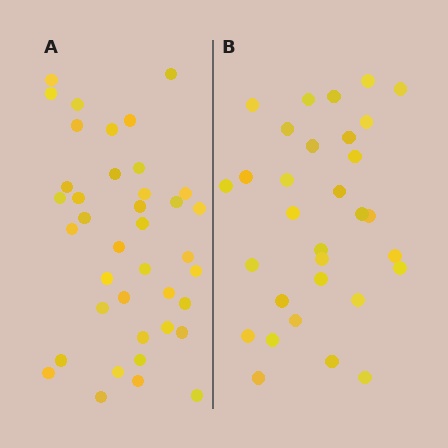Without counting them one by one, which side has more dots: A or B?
Region A (the left region) has more dots.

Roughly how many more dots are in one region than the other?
Region A has roughly 8 or so more dots than region B.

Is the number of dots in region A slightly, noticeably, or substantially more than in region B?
Region A has noticeably more, but not dramatically so. The ratio is roughly 1.3 to 1.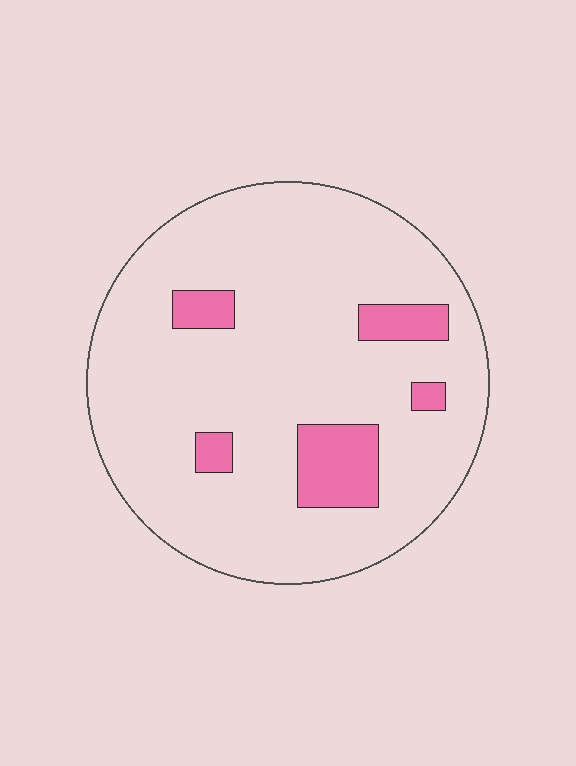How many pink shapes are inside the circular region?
5.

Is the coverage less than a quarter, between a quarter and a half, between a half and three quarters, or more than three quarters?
Less than a quarter.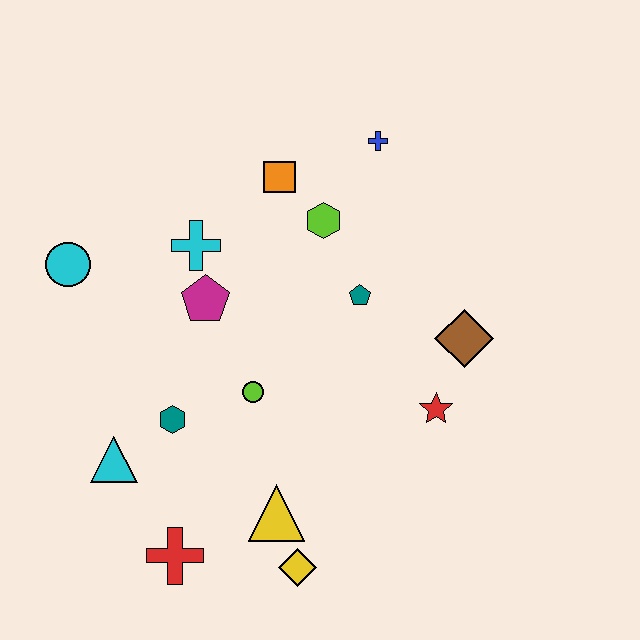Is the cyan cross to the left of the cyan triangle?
No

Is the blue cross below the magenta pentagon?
No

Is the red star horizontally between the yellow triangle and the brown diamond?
Yes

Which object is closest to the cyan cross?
The magenta pentagon is closest to the cyan cross.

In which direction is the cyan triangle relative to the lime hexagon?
The cyan triangle is below the lime hexagon.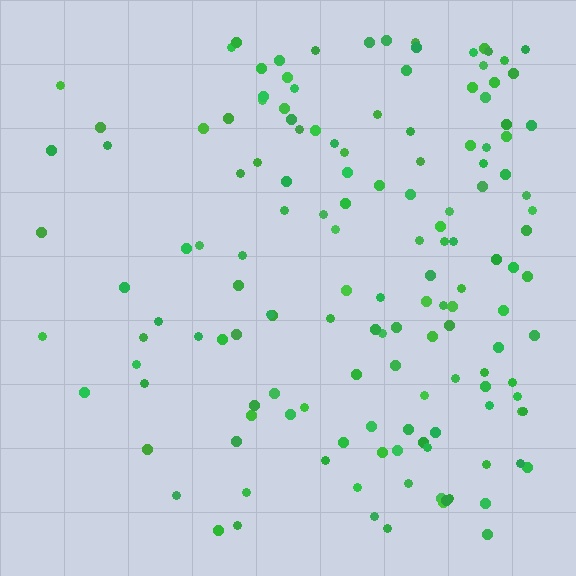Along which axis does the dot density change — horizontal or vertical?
Horizontal.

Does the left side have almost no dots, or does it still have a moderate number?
Still a moderate number, just noticeably fewer than the right.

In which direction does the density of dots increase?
From left to right, with the right side densest.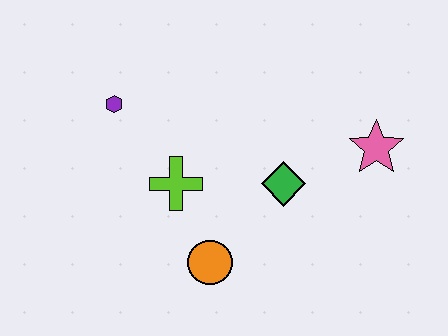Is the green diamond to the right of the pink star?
No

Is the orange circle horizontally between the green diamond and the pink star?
No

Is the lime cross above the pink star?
No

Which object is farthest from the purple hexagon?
The pink star is farthest from the purple hexagon.